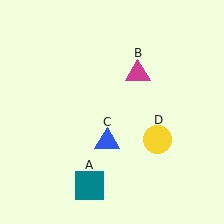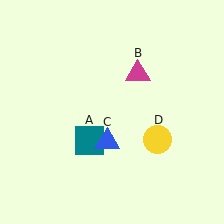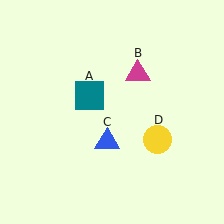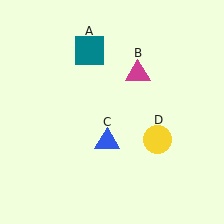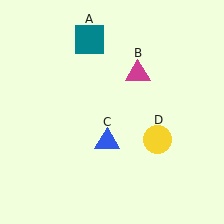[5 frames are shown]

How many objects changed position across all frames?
1 object changed position: teal square (object A).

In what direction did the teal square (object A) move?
The teal square (object A) moved up.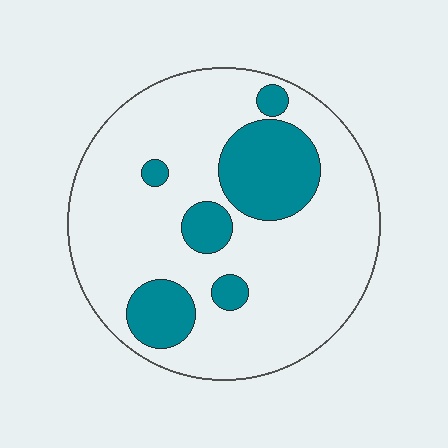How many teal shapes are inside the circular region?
6.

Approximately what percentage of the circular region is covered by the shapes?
Approximately 20%.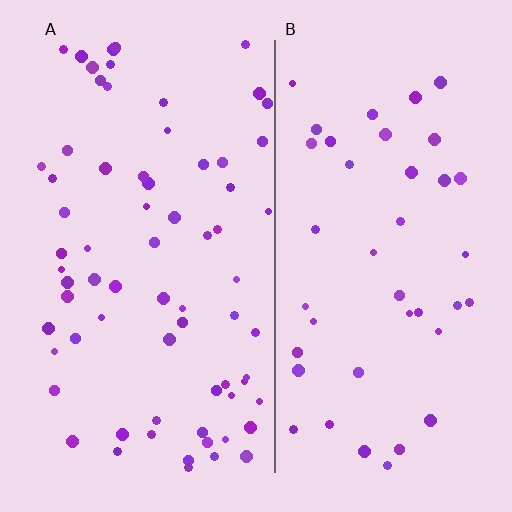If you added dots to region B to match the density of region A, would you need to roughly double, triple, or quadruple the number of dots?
Approximately double.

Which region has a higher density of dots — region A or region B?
A (the left).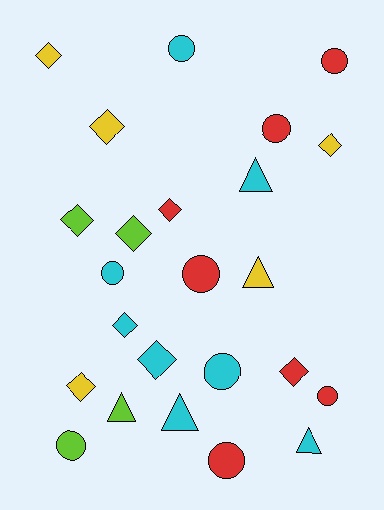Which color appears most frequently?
Cyan, with 8 objects.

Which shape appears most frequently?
Diamond, with 10 objects.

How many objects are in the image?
There are 24 objects.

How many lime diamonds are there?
There are 2 lime diamonds.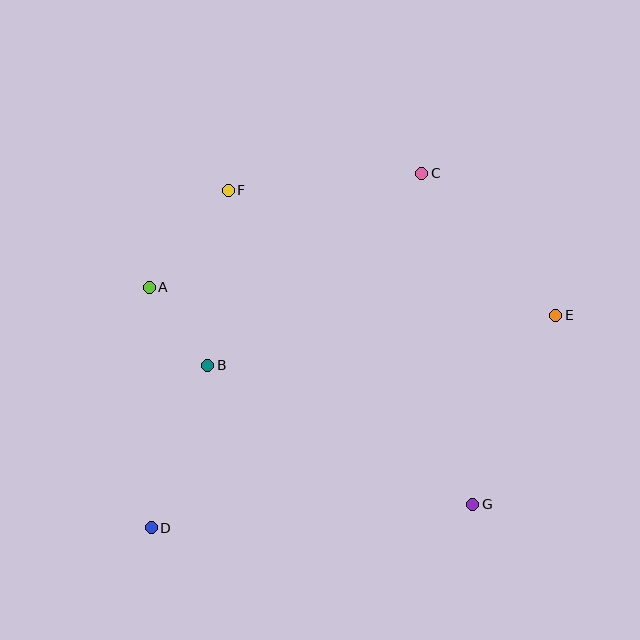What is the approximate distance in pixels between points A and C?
The distance between A and C is approximately 295 pixels.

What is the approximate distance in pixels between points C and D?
The distance between C and D is approximately 446 pixels.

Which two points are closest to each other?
Points A and B are closest to each other.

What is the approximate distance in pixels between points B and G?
The distance between B and G is approximately 299 pixels.